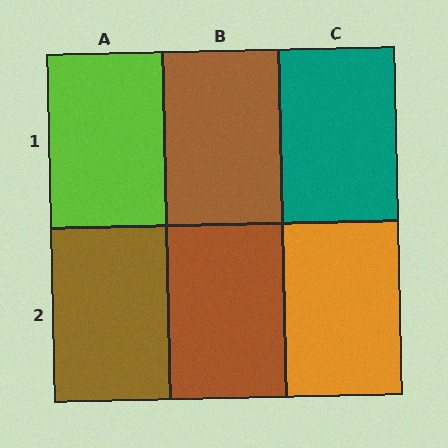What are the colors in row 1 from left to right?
Lime, brown, teal.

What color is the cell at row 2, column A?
Brown.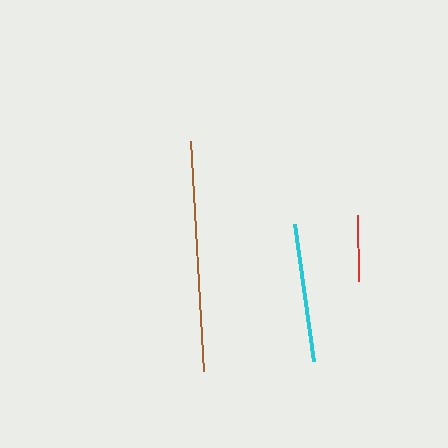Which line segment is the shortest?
The red line is the shortest at approximately 66 pixels.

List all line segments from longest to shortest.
From longest to shortest: brown, cyan, red.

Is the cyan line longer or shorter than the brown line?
The brown line is longer than the cyan line.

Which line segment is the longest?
The brown line is the longest at approximately 230 pixels.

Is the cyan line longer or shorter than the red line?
The cyan line is longer than the red line.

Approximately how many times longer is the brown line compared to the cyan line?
The brown line is approximately 1.7 times the length of the cyan line.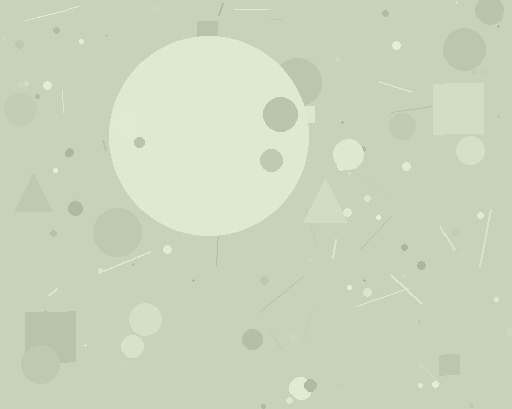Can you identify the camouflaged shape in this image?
The camouflaged shape is a circle.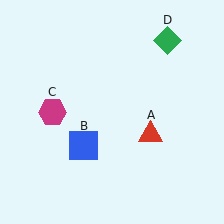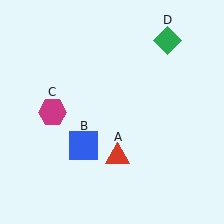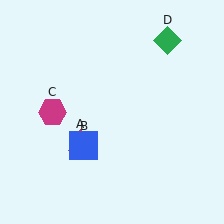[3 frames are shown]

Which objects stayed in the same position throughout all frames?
Blue square (object B) and magenta hexagon (object C) and green diamond (object D) remained stationary.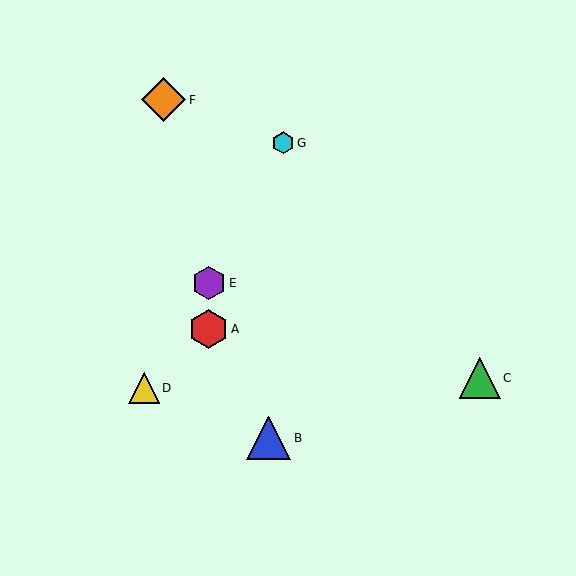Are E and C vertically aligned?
No, E is at x≈209 and C is at x≈480.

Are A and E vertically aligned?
Yes, both are at x≈209.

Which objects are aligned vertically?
Objects A, E are aligned vertically.